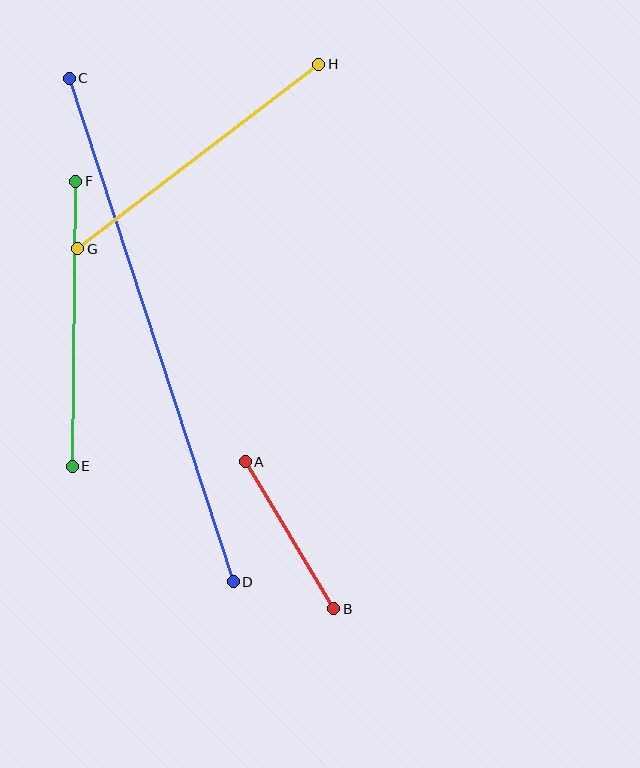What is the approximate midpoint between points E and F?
The midpoint is at approximately (74, 324) pixels.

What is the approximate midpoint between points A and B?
The midpoint is at approximately (289, 535) pixels.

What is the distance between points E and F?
The distance is approximately 285 pixels.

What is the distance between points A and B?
The distance is approximately 172 pixels.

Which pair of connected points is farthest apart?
Points C and D are farthest apart.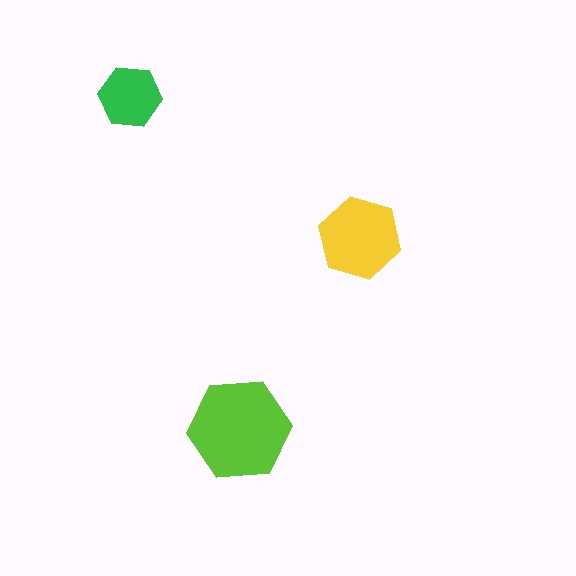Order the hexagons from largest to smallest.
the lime one, the yellow one, the green one.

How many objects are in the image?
There are 3 objects in the image.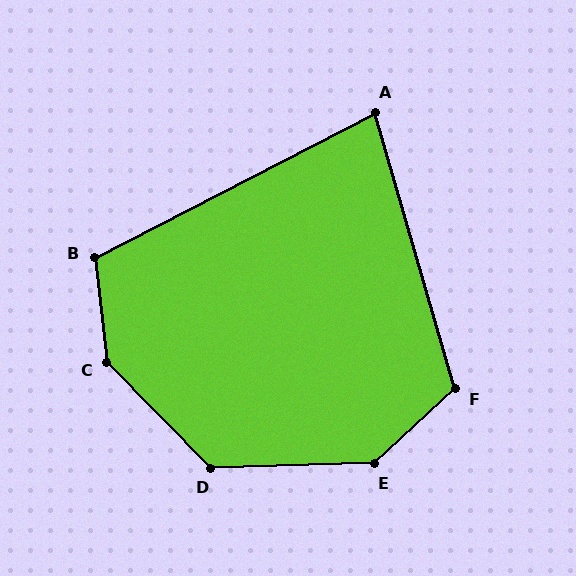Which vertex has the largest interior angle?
C, at approximately 142 degrees.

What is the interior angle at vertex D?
Approximately 133 degrees (obtuse).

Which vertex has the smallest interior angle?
A, at approximately 79 degrees.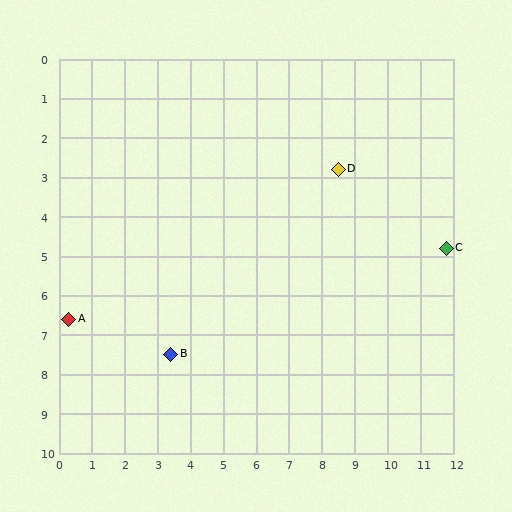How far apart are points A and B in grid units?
Points A and B are about 3.2 grid units apart.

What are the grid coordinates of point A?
Point A is at approximately (0.3, 6.6).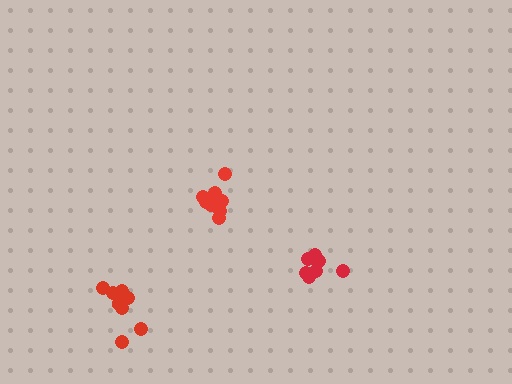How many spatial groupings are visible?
There are 3 spatial groupings.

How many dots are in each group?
Group 1: 8 dots, Group 2: 8 dots, Group 3: 10 dots (26 total).